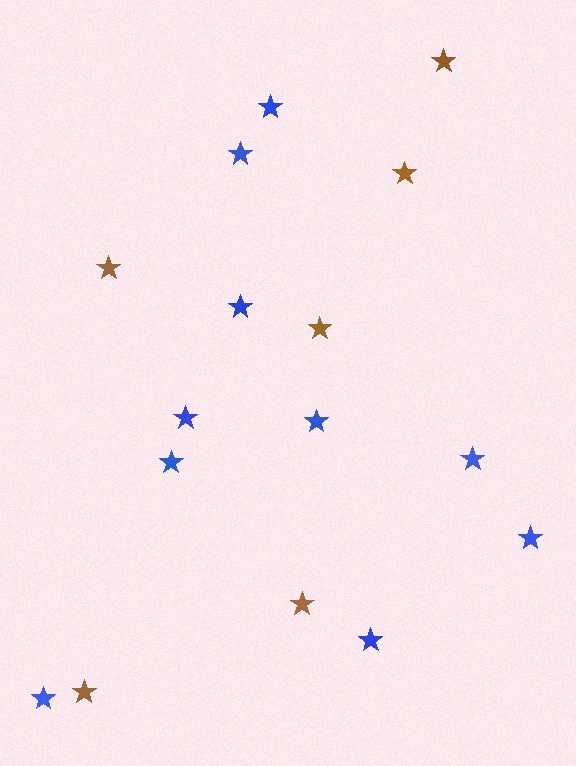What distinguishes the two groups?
There are 2 groups: one group of blue stars (10) and one group of brown stars (6).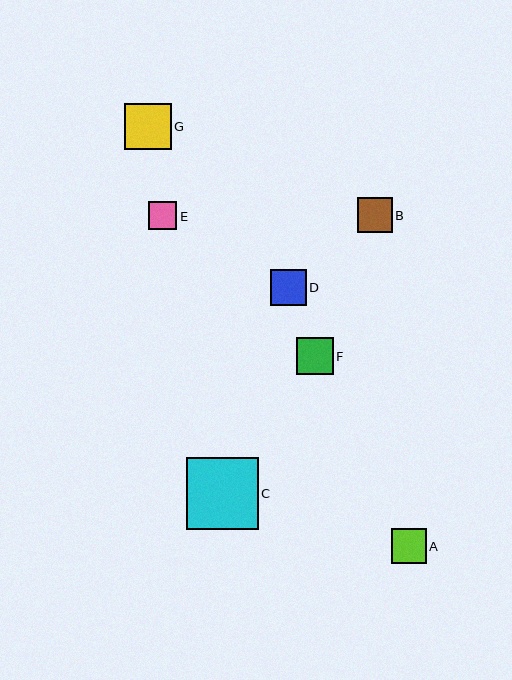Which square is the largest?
Square C is the largest with a size of approximately 72 pixels.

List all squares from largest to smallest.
From largest to smallest: C, G, F, D, B, A, E.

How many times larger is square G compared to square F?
Square G is approximately 1.3 times the size of square F.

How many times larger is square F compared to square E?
Square F is approximately 1.3 times the size of square E.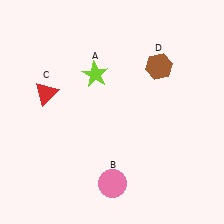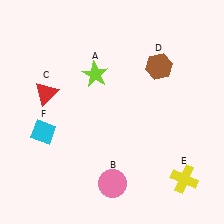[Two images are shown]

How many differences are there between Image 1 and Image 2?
There are 2 differences between the two images.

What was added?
A yellow cross (E), a cyan diamond (F) were added in Image 2.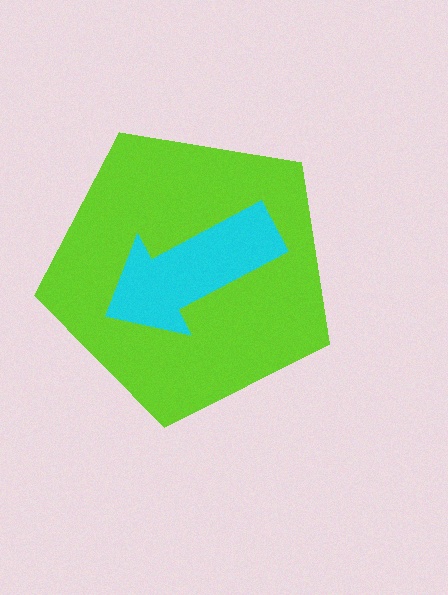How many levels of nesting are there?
2.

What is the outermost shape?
The lime pentagon.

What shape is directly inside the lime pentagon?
The cyan arrow.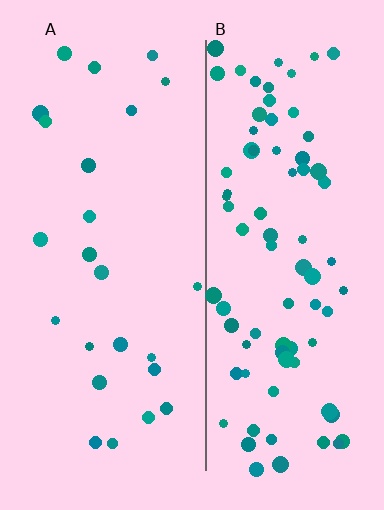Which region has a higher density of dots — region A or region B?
B (the right).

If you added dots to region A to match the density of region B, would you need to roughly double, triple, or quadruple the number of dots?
Approximately triple.